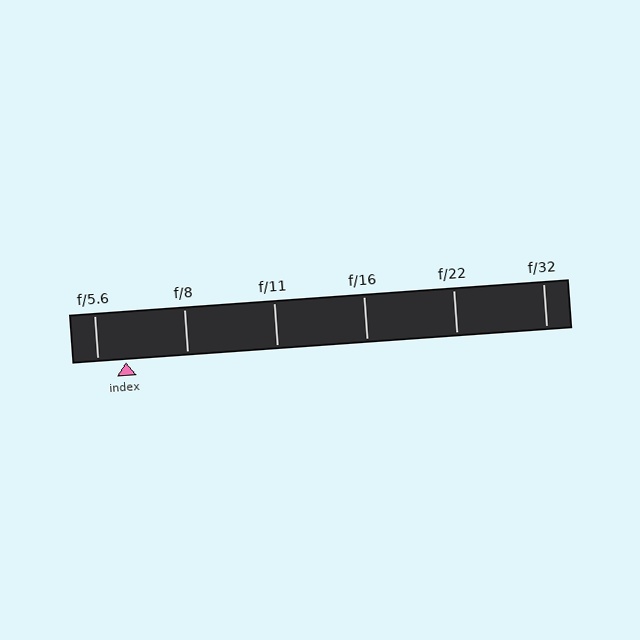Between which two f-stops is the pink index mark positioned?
The index mark is between f/5.6 and f/8.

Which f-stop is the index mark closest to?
The index mark is closest to f/5.6.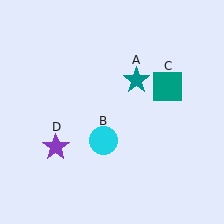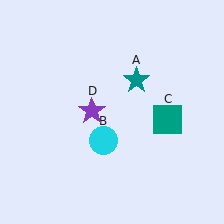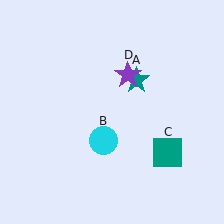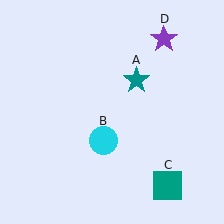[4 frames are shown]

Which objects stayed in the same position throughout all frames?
Teal star (object A) and cyan circle (object B) remained stationary.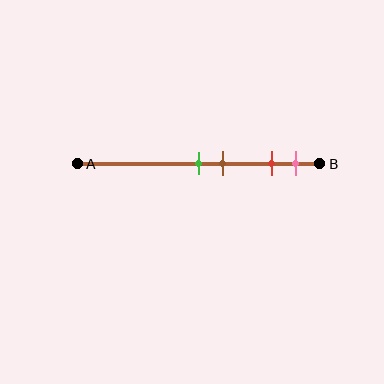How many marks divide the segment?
There are 4 marks dividing the segment.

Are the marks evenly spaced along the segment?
No, the marks are not evenly spaced.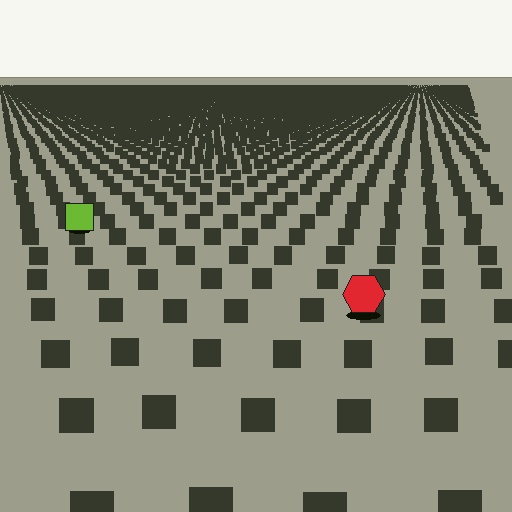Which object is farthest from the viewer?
The lime square is farthest from the viewer. It appears smaller and the ground texture around it is denser.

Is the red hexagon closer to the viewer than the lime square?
Yes. The red hexagon is closer — you can tell from the texture gradient: the ground texture is coarser near it.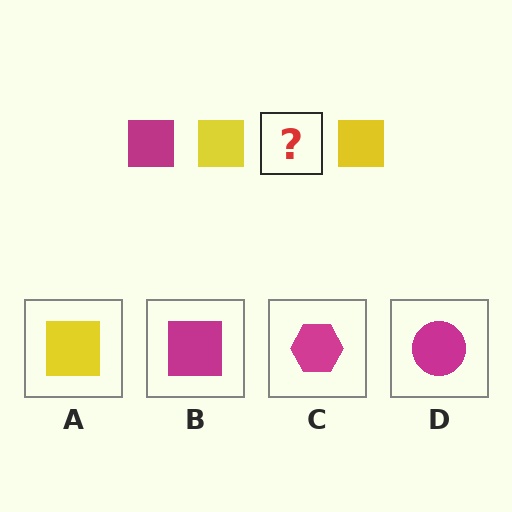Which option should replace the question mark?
Option B.